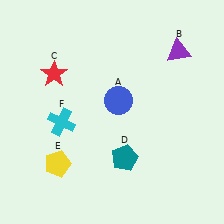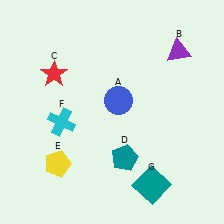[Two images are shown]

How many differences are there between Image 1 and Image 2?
There is 1 difference between the two images.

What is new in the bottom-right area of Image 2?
A teal square (G) was added in the bottom-right area of Image 2.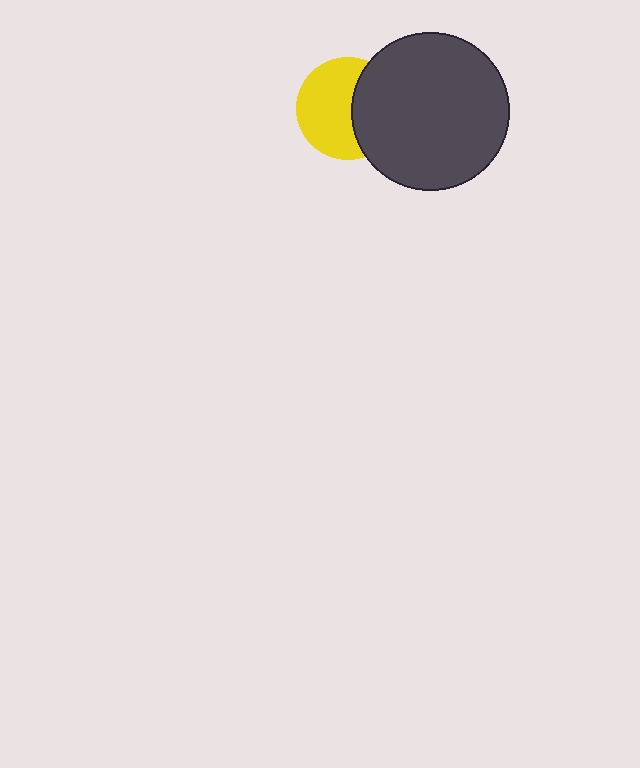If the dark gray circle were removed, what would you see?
You would see the complete yellow circle.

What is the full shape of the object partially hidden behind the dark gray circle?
The partially hidden object is a yellow circle.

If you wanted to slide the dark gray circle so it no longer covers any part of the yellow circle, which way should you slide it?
Slide it right — that is the most direct way to separate the two shapes.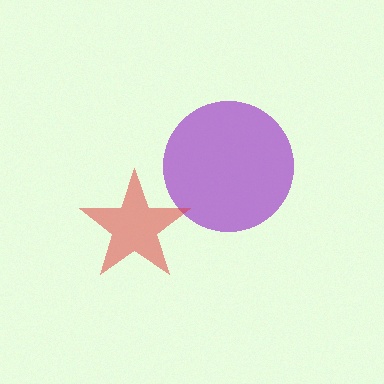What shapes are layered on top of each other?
The layered shapes are: a purple circle, a red star.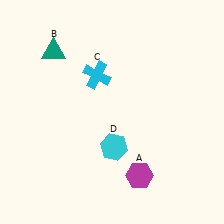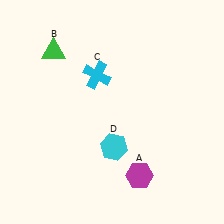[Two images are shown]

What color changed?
The triangle (B) changed from teal in Image 1 to green in Image 2.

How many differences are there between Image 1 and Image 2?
There is 1 difference between the two images.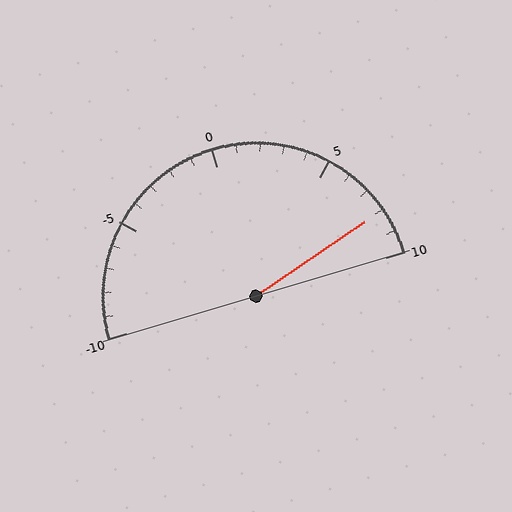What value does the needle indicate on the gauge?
The needle indicates approximately 8.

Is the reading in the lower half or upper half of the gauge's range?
The reading is in the upper half of the range (-10 to 10).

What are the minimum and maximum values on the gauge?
The gauge ranges from -10 to 10.